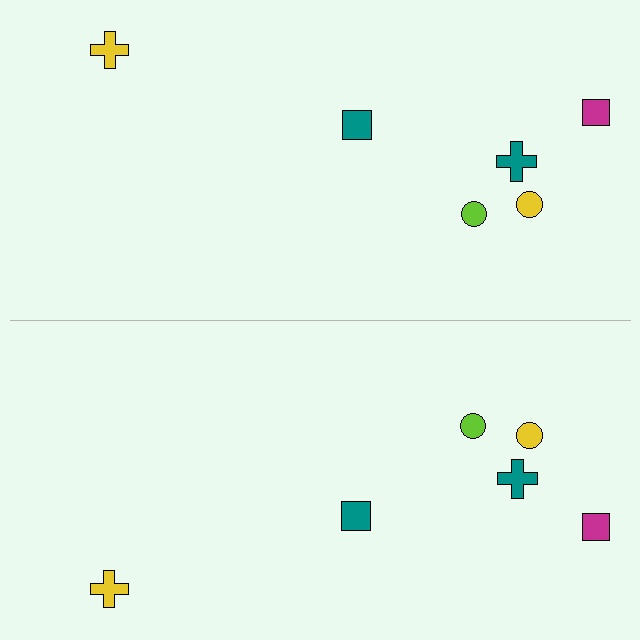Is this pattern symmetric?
Yes, this pattern has bilateral (reflection) symmetry.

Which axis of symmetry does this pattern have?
The pattern has a horizontal axis of symmetry running through the center of the image.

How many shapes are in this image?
There are 12 shapes in this image.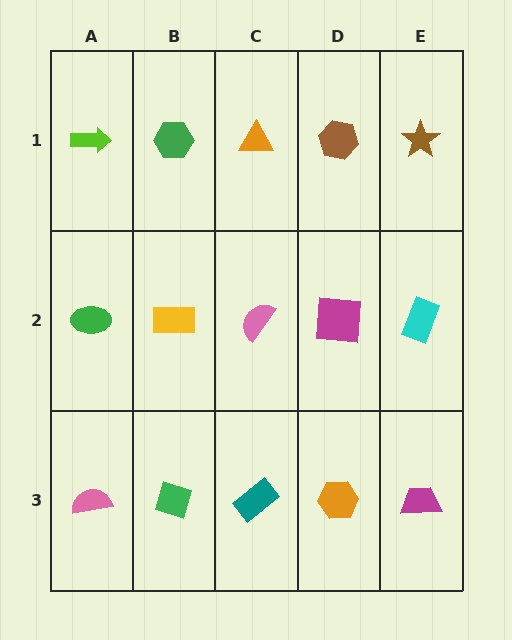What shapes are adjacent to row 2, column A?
A lime arrow (row 1, column A), a pink semicircle (row 3, column A), a yellow rectangle (row 2, column B).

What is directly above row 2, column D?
A brown hexagon.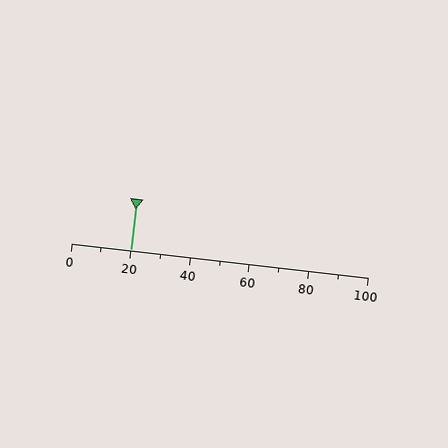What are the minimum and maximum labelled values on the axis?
The axis runs from 0 to 100.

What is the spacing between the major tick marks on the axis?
The major ticks are spaced 20 apart.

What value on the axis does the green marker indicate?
The marker indicates approximately 20.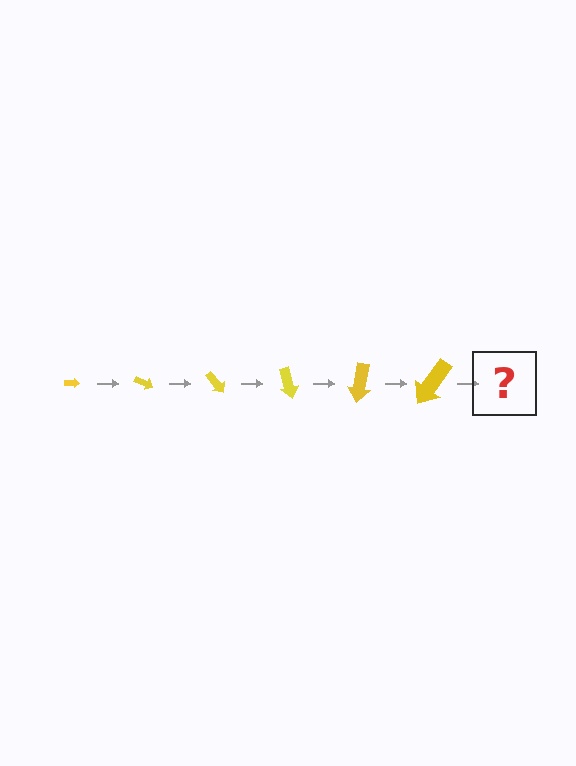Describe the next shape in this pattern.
It should be an arrow, larger than the previous one and rotated 150 degrees from the start.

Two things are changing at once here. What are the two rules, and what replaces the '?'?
The two rules are that the arrow grows larger each step and it rotates 25 degrees each step. The '?' should be an arrow, larger than the previous one and rotated 150 degrees from the start.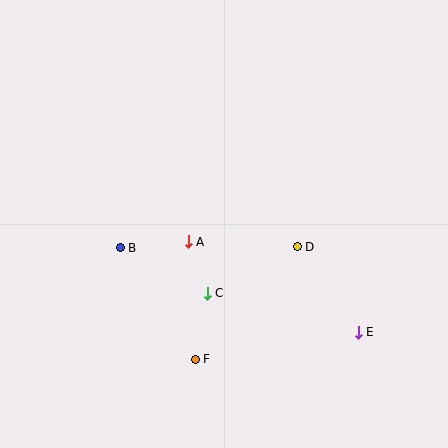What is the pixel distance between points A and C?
The distance between A and C is 55 pixels.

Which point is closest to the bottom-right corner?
Point E is closest to the bottom-right corner.